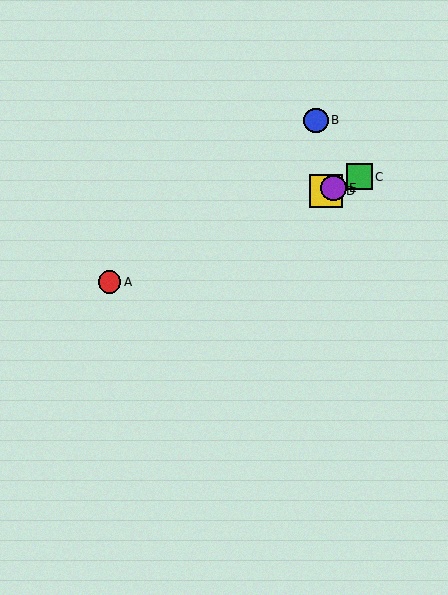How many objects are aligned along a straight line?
4 objects (A, C, D, E) are aligned along a straight line.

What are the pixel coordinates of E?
Object E is at (333, 188).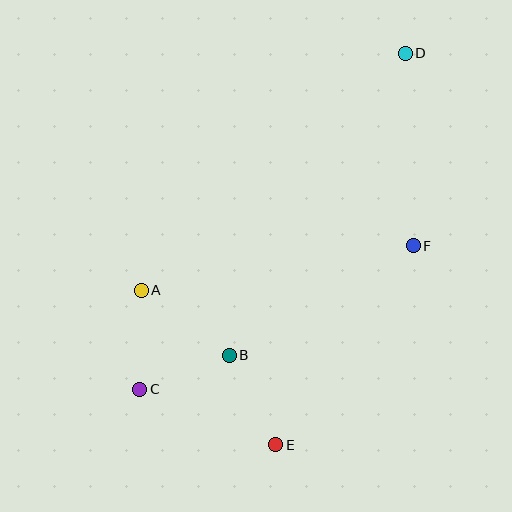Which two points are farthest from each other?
Points C and D are farthest from each other.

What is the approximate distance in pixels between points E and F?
The distance between E and F is approximately 242 pixels.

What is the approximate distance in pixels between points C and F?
The distance between C and F is approximately 309 pixels.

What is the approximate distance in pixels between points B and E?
The distance between B and E is approximately 101 pixels.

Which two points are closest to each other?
Points B and C are closest to each other.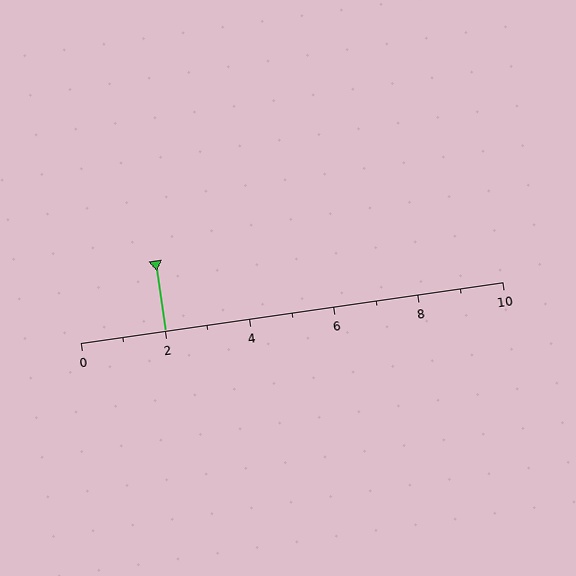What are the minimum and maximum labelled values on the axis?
The axis runs from 0 to 10.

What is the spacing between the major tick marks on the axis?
The major ticks are spaced 2 apart.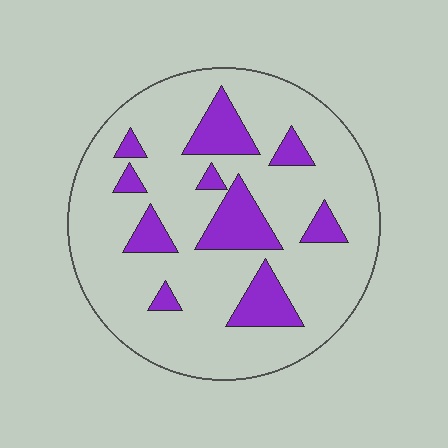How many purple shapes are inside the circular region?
10.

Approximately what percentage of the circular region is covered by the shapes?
Approximately 20%.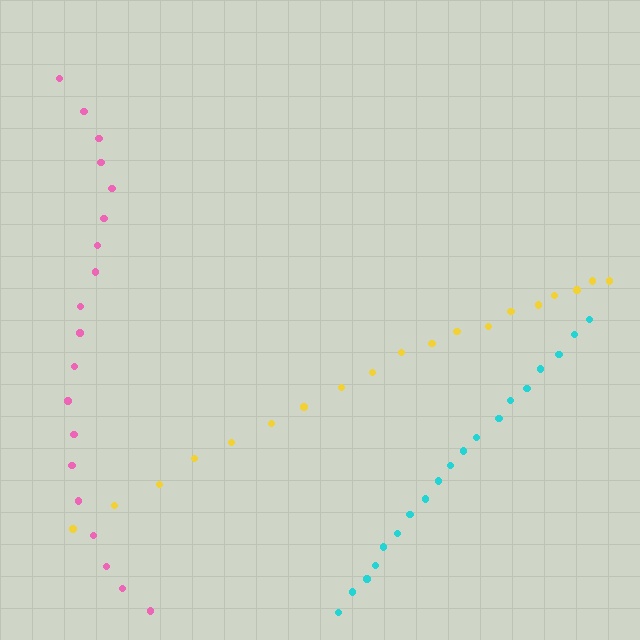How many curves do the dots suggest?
There are 3 distinct paths.